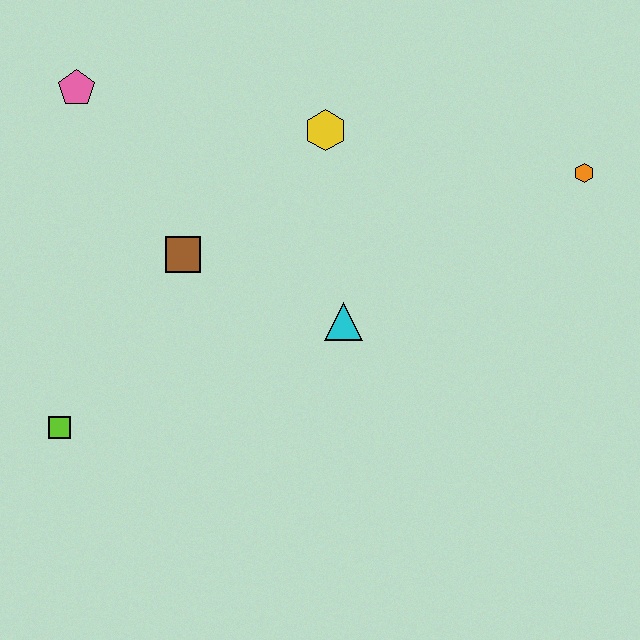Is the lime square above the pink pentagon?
No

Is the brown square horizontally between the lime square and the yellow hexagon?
Yes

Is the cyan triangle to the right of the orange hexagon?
No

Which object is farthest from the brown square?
The orange hexagon is farthest from the brown square.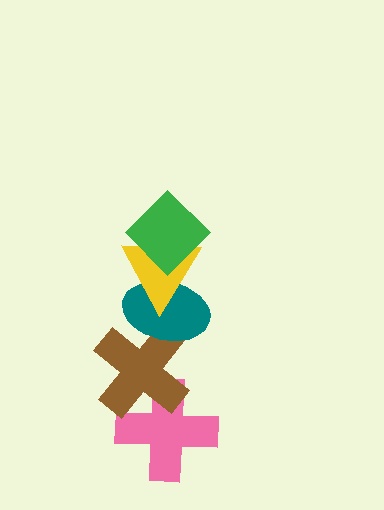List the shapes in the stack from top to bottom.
From top to bottom: the green diamond, the yellow triangle, the teal ellipse, the brown cross, the pink cross.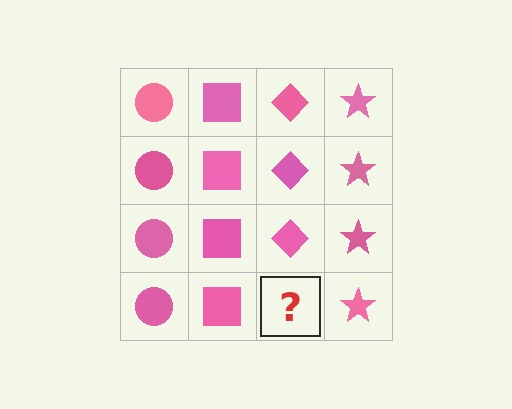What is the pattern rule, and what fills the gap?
The rule is that each column has a consistent shape. The gap should be filled with a pink diamond.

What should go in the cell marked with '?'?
The missing cell should contain a pink diamond.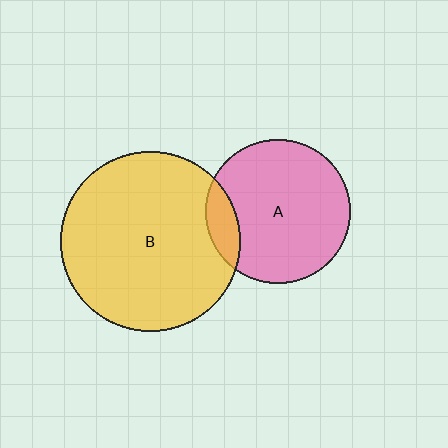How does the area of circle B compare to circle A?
Approximately 1.5 times.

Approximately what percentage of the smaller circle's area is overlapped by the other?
Approximately 10%.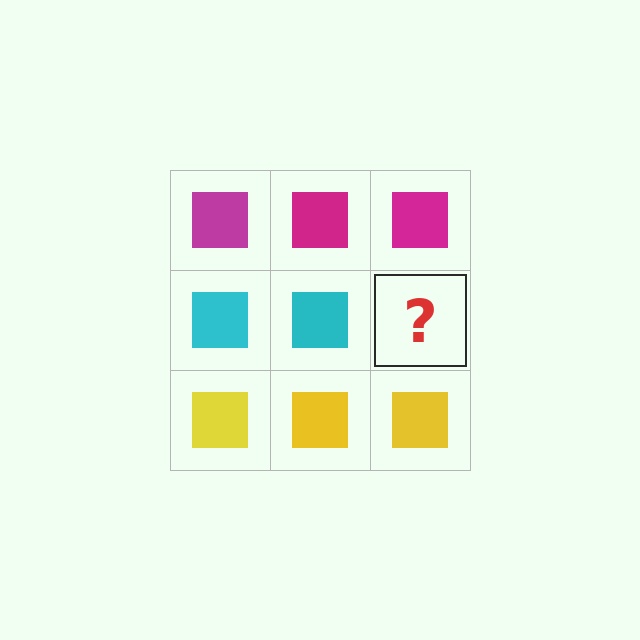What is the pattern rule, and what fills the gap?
The rule is that each row has a consistent color. The gap should be filled with a cyan square.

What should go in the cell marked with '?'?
The missing cell should contain a cyan square.